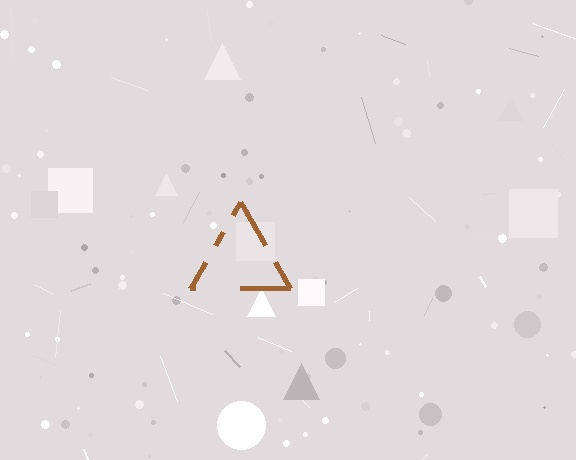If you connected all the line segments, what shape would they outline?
They would outline a triangle.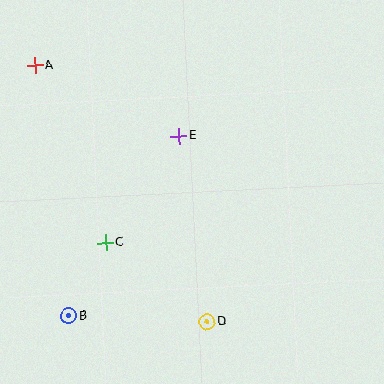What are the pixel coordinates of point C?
Point C is at (106, 243).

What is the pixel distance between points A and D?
The distance between A and D is 309 pixels.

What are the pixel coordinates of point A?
Point A is at (35, 65).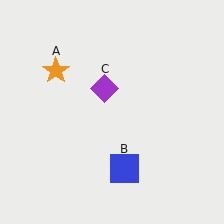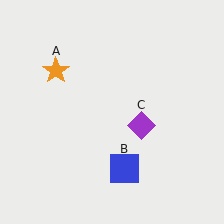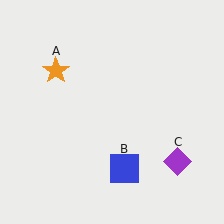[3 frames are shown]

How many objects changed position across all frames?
1 object changed position: purple diamond (object C).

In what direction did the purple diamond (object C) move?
The purple diamond (object C) moved down and to the right.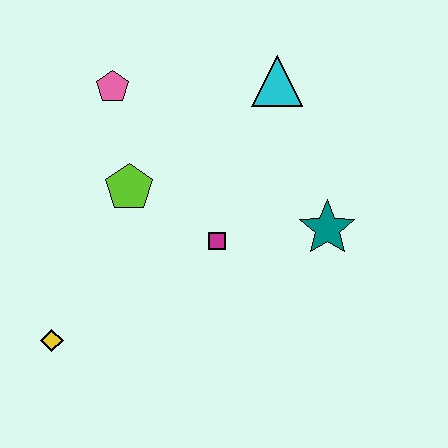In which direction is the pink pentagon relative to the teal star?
The pink pentagon is to the left of the teal star.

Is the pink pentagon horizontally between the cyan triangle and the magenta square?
No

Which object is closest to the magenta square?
The lime pentagon is closest to the magenta square.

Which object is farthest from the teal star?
The yellow diamond is farthest from the teal star.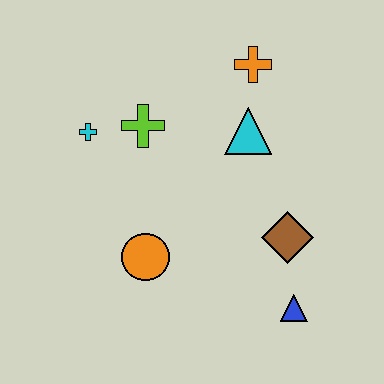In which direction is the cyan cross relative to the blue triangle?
The cyan cross is to the left of the blue triangle.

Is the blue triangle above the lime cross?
No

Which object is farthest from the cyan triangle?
The blue triangle is farthest from the cyan triangle.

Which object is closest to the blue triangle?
The brown diamond is closest to the blue triangle.